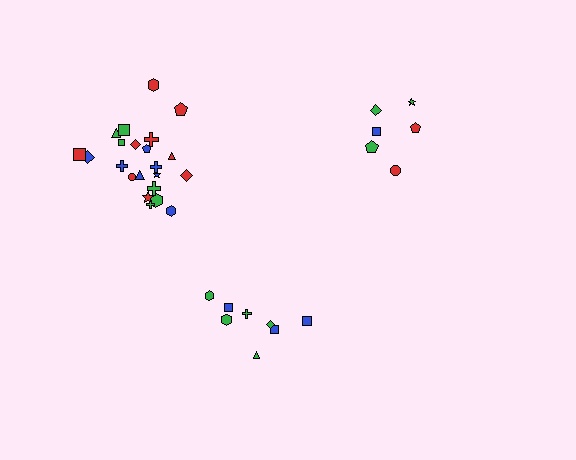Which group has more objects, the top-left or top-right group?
The top-left group.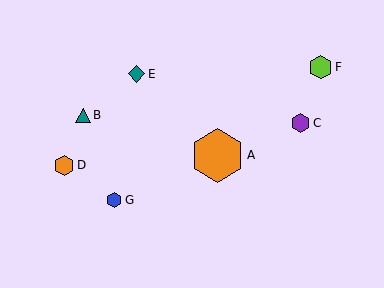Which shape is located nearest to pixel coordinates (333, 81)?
The lime hexagon (labeled F) at (321, 67) is nearest to that location.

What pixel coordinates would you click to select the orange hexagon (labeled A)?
Click at (218, 155) to select the orange hexagon A.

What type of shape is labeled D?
Shape D is an orange hexagon.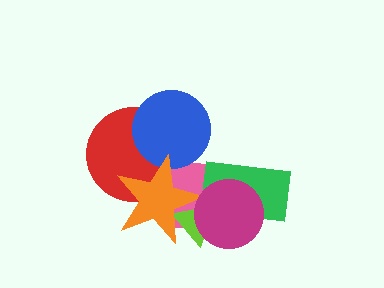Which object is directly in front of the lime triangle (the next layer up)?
The orange star is directly in front of the lime triangle.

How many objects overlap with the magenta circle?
4 objects overlap with the magenta circle.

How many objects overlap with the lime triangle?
4 objects overlap with the lime triangle.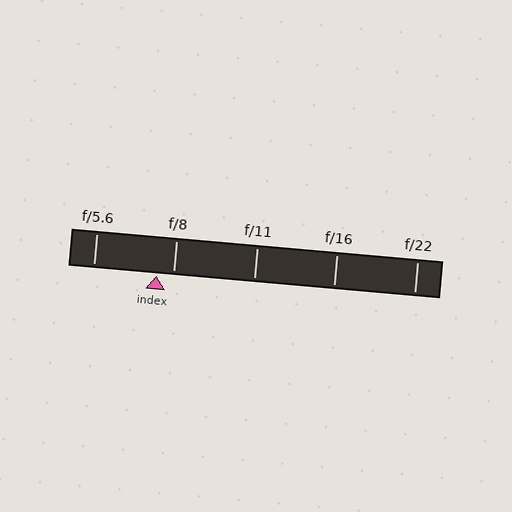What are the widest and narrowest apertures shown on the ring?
The widest aperture shown is f/5.6 and the narrowest is f/22.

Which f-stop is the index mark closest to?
The index mark is closest to f/8.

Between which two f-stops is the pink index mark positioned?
The index mark is between f/5.6 and f/8.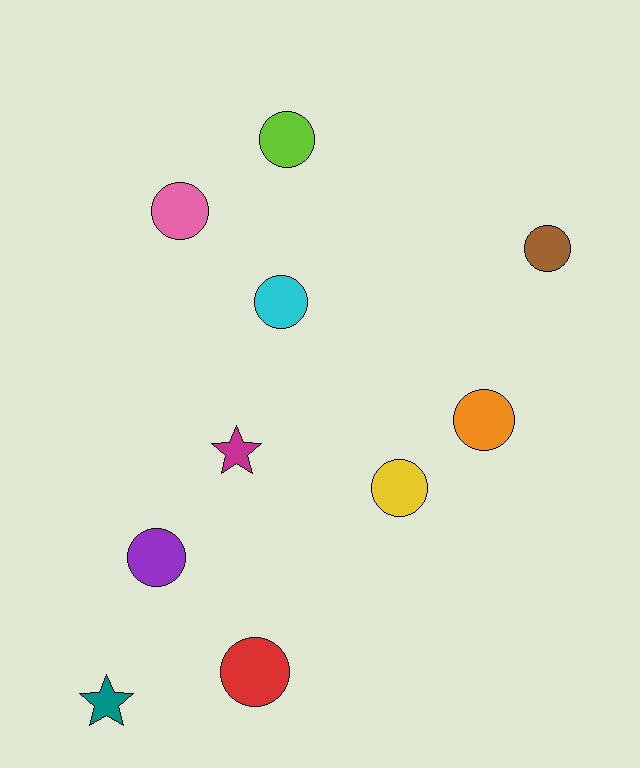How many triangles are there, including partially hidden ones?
There are no triangles.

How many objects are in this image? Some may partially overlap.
There are 10 objects.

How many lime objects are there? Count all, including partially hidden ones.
There is 1 lime object.